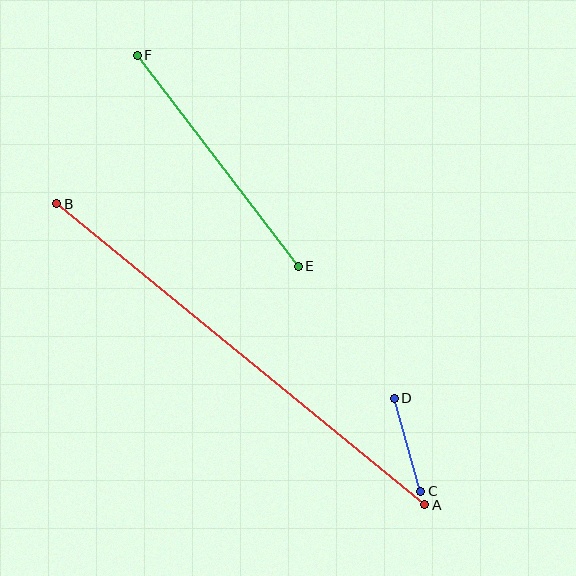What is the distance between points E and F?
The distance is approximately 265 pixels.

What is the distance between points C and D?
The distance is approximately 97 pixels.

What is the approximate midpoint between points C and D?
The midpoint is at approximately (408, 445) pixels.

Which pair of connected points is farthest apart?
Points A and B are farthest apart.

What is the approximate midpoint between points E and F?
The midpoint is at approximately (218, 161) pixels.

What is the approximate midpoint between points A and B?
The midpoint is at approximately (241, 354) pixels.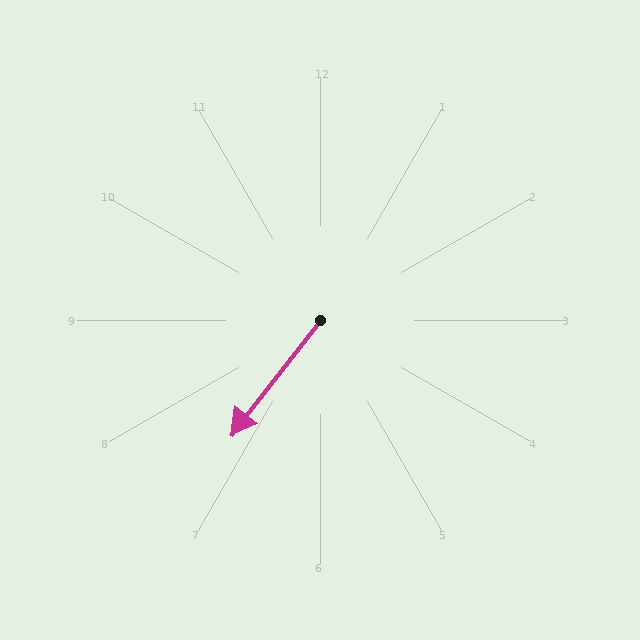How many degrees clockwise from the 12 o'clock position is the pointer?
Approximately 218 degrees.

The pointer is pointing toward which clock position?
Roughly 7 o'clock.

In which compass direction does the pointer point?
Southwest.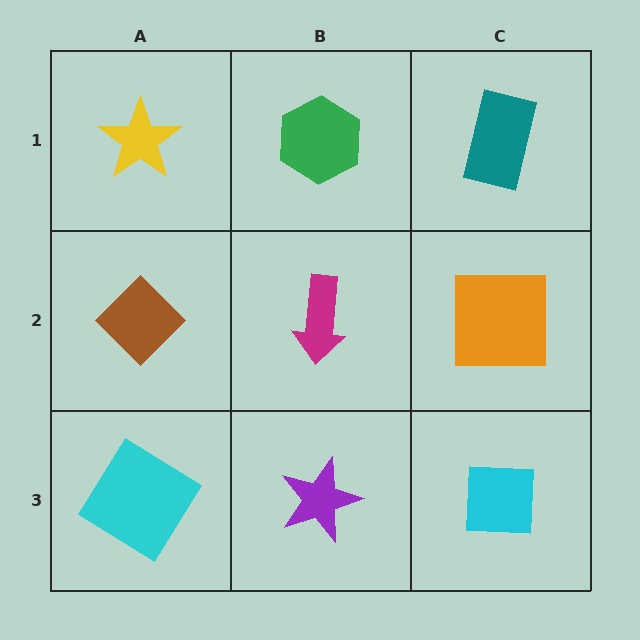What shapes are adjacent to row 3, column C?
An orange square (row 2, column C), a purple star (row 3, column B).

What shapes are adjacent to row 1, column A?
A brown diamond (row 2, column A), a green hexagon (row 1, column B).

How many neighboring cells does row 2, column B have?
4.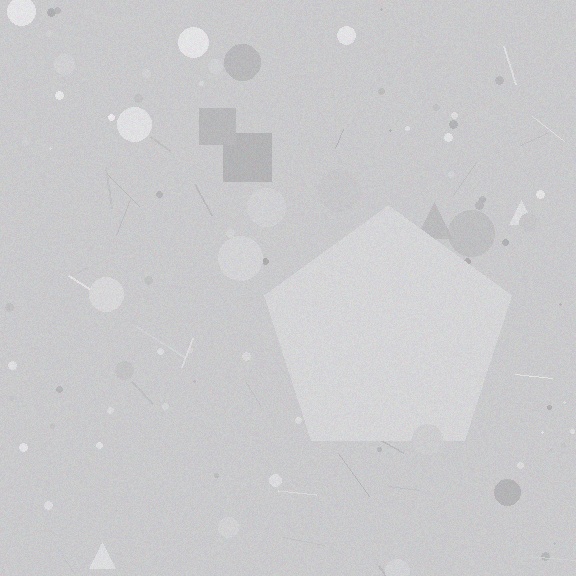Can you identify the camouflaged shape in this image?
The camouflaged shape is a pentagon.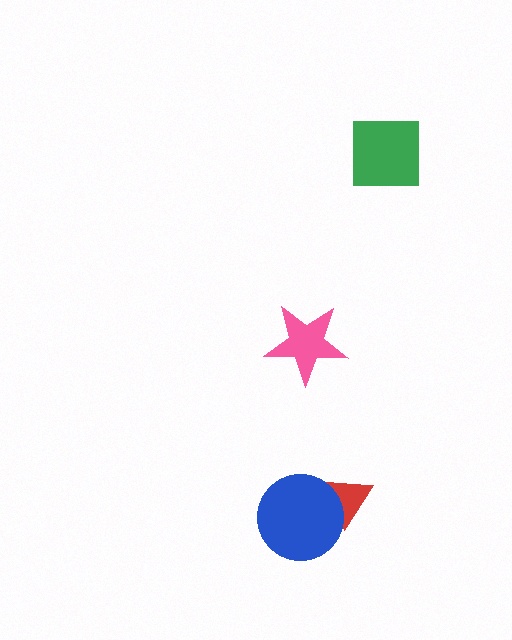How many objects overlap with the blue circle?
1 object overlaps with the blue circle.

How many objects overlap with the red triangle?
1 object overlaps with the red triangle.